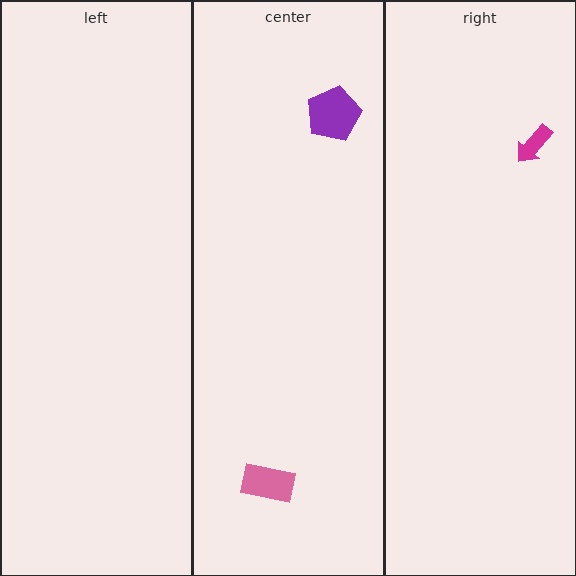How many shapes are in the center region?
2.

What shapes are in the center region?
The pink rectangle, the purple pentagon.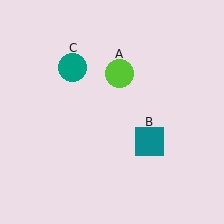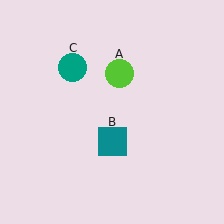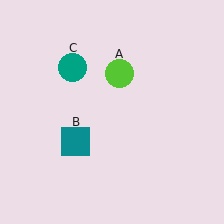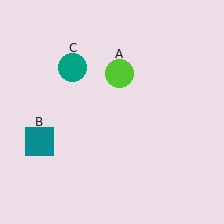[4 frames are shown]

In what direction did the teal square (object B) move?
The teal square (object B) moved left.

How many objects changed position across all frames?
1 object changed position: teal square (object B).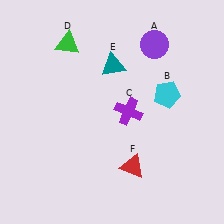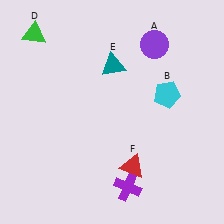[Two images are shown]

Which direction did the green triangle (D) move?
The green triangle (D) moved left.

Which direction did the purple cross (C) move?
The purple cross (C) moved down.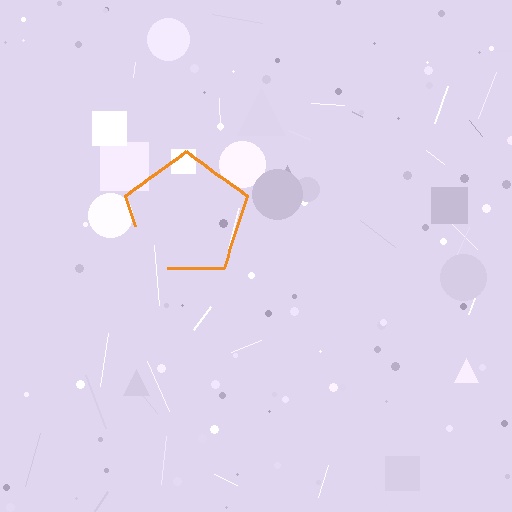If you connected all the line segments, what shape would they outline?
They would outline a pentagon.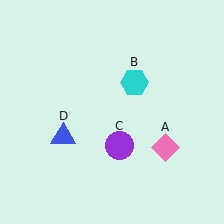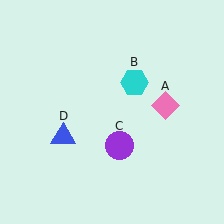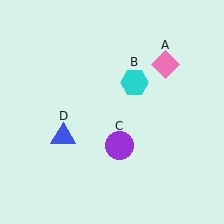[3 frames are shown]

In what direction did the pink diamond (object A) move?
The pink diamond (object A) moved up.